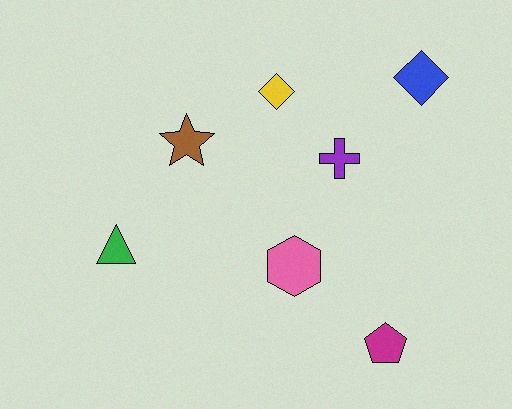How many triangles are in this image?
There is 1 triangle.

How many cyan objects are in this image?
There are no cyan objects.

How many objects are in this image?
There are 7 objects.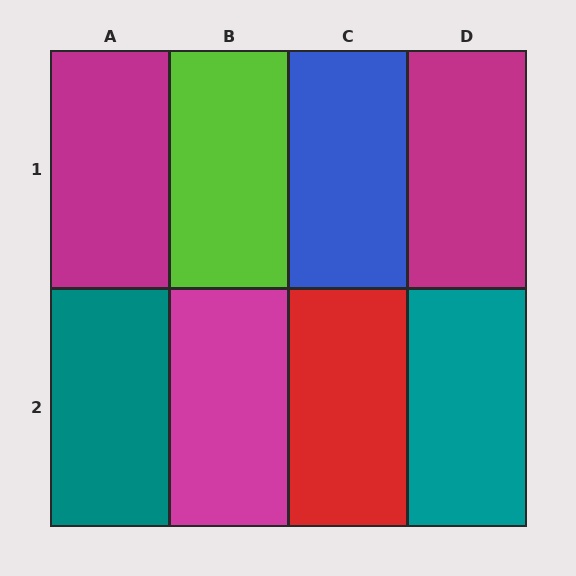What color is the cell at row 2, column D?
Teal.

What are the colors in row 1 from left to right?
Magenta, lime, blue, magenta.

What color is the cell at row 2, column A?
Teal.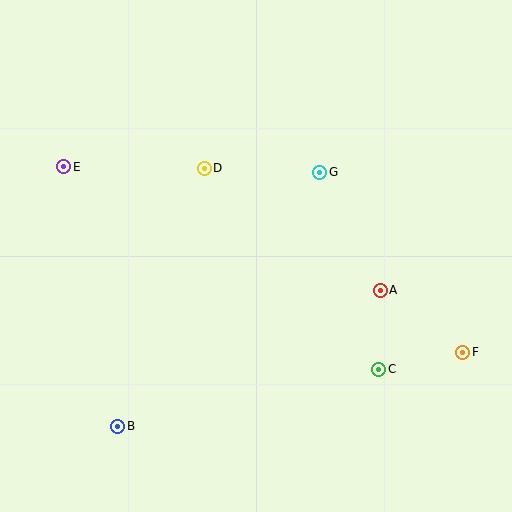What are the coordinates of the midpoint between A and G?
The midpoint between A and G is at (350, 231).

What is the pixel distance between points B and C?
The distance between B and C is 267 pixels.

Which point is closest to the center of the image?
Point D at (204, 168) is closest to the center.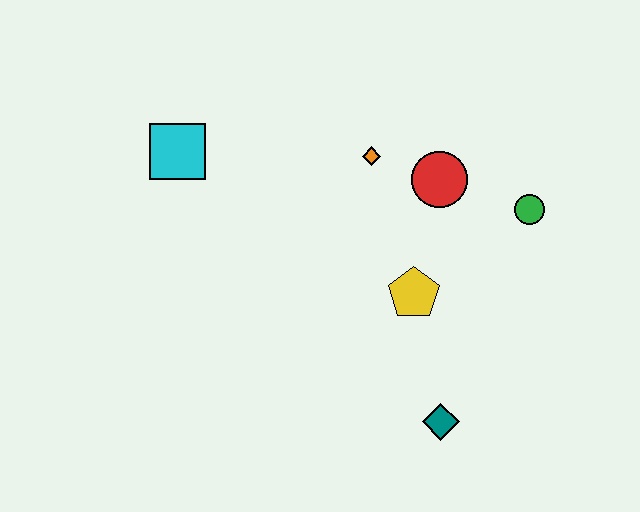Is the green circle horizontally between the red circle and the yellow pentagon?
No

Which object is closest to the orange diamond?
The red circle is closest to the orange diamond.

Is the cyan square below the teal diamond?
No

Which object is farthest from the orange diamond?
The teal diamond is farthest from the orange diamond.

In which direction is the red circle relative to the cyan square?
The red circle is to the right of the cyan square.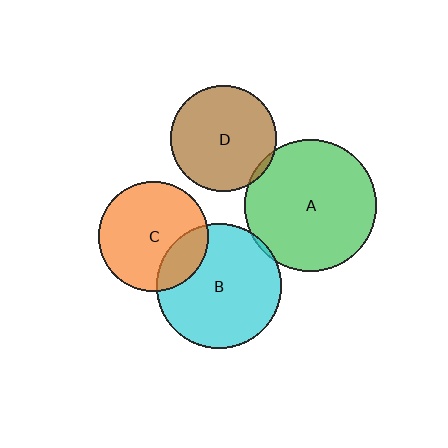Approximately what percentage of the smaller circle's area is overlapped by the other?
Approximately 5%.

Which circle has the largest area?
Circle A (green).